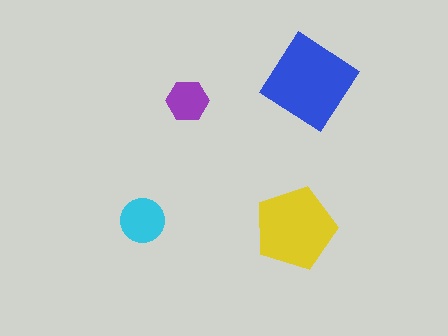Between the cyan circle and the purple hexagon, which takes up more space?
The cyan circle.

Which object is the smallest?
The purple hexagon.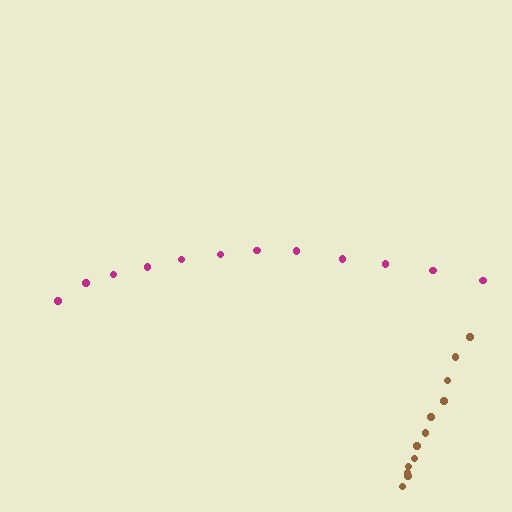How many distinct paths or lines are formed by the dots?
There are 2 distinct paths.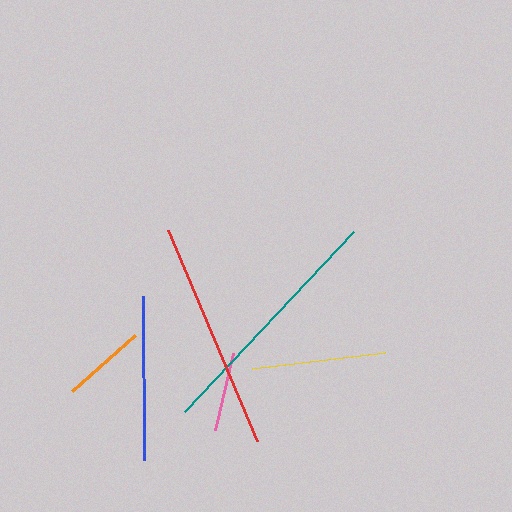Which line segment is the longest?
The teal line is the longest at approximately 246 pixels.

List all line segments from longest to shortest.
From longest to shortest: teal, red, blue, yellow, orange, pink.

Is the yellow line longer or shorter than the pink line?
The yellow line is longer than the pink line.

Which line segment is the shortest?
The pink line is the shortest at approximately 78 pixels.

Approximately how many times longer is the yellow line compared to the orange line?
The yellow line is approximately 1.6 times the length of the orange line.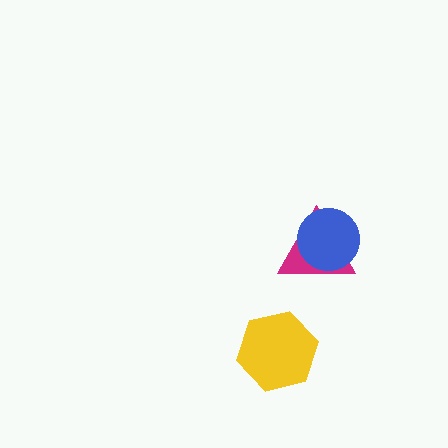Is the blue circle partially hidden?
No, no other shape covers it.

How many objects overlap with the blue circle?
1 object overlaps with the blue circle.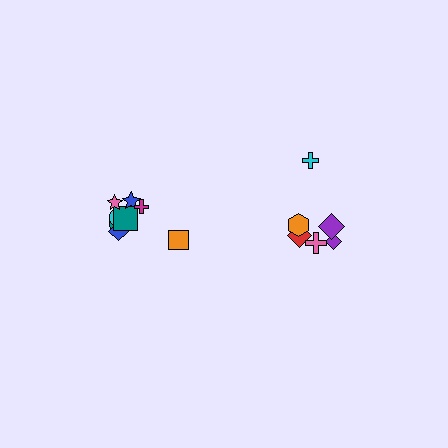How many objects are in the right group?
There are 6 objects.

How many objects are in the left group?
There are 8 objects.